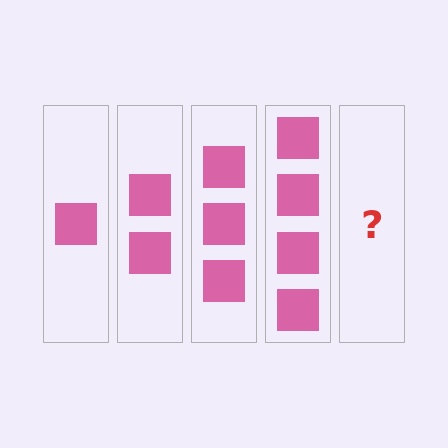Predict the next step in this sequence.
The next step is 5 squares.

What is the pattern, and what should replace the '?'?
The pattern is that each step adds one more square. The '?' should be 5 squares.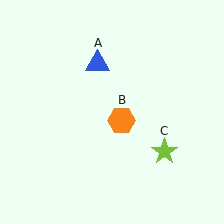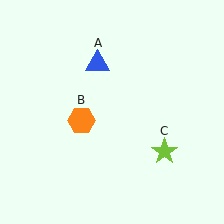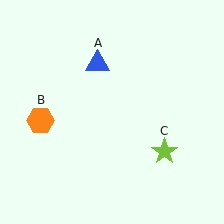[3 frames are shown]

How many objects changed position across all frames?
1 object changed position: orange hexagon (object B).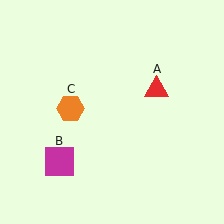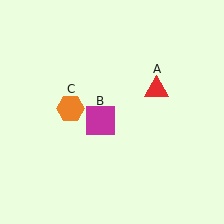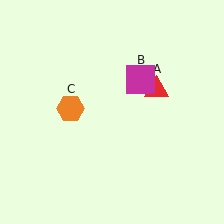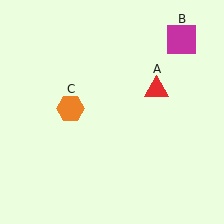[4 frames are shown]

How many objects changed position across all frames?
1 object changed position: magenta square (object B).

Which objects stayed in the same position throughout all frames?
Red triangle (object A) and orange hexagon (object C) remained stationary.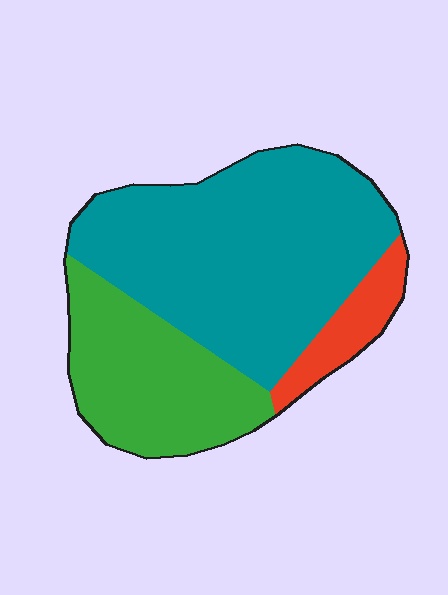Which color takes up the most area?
Teal, at roughly 60%.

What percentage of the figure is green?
Green covers about 30% of the figure.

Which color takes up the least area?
Red, at roughly 10%.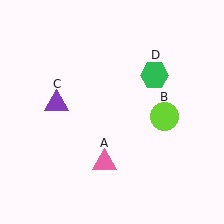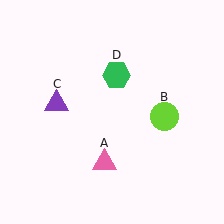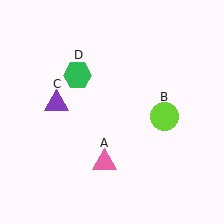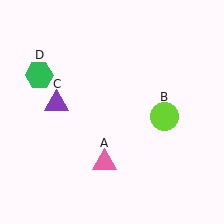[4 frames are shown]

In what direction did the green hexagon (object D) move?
The green hexagon (object D) moved left.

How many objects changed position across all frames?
1 object changed position: green hexagon (object D).